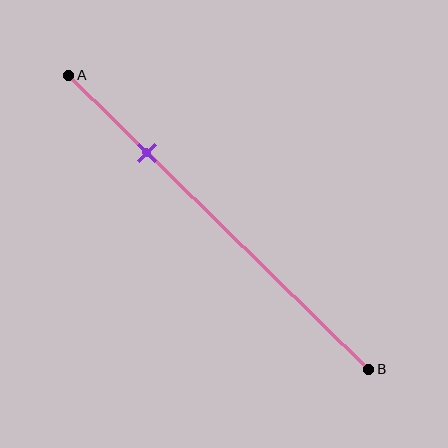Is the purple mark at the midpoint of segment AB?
No, the mark is at about 25% from A, not at the 50% midpoint.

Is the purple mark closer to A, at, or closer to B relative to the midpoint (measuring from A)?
The purple mark is closer to point A than the midpoint of segment AB.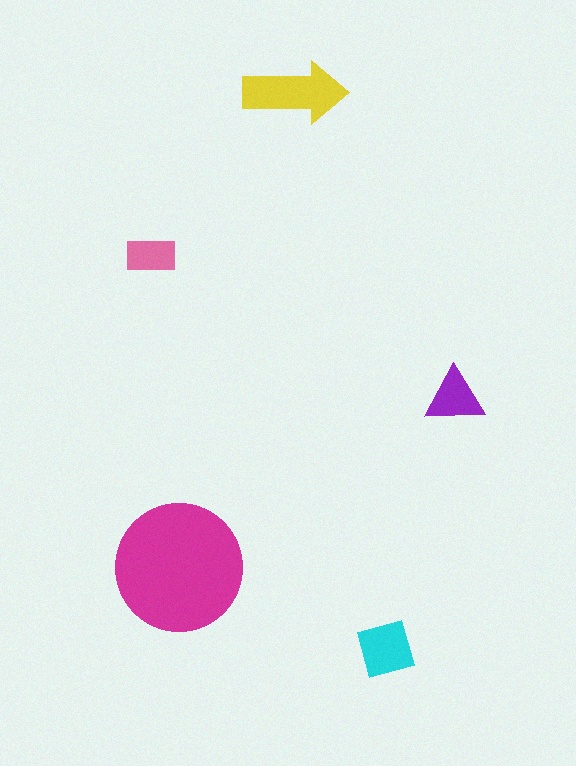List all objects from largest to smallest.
The magenta circle, the yellow arrow, the cyan diamond, the purple triangle, the pink rectangle.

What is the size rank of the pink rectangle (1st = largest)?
5th.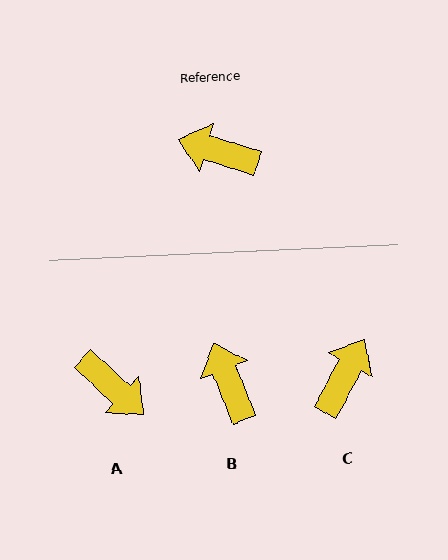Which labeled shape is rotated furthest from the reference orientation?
A, about 154 degrees away.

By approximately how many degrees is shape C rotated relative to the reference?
Approximately 101 degrees clockwise.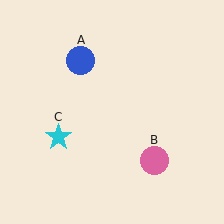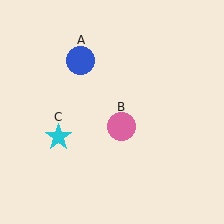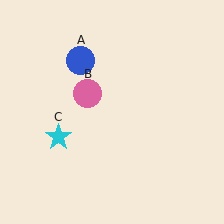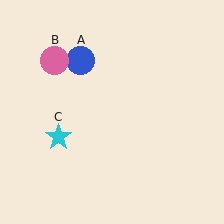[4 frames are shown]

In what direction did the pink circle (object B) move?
The pink circle (object B) moved up and to the left.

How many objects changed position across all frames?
1 object changed position: pink circle (object B).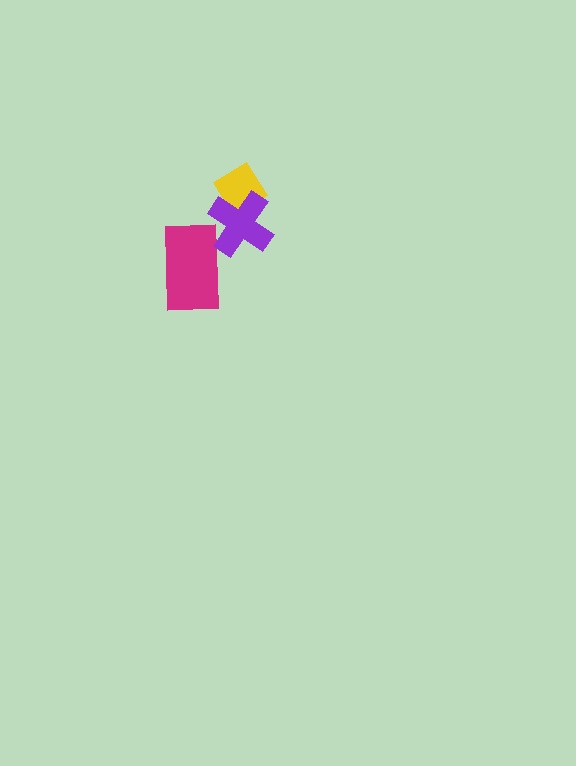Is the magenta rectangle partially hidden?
Yes, it is partially covered by another shape.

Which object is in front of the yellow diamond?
The purple cross is in front of the yellow diamond.